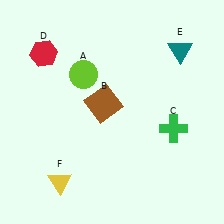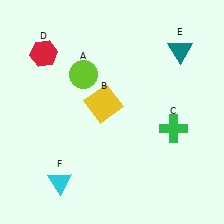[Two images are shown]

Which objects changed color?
B changed from brown to yellow. F changed from yellow to cyan.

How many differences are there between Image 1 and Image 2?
There are 2 differences between the two images.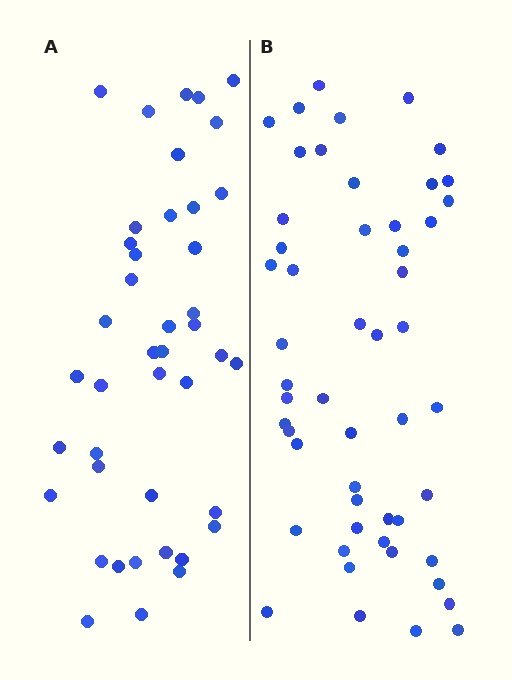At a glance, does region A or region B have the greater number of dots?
Region B (the right region) has more dots.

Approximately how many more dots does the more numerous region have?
Region B has roughly 10 or so more dots than region A.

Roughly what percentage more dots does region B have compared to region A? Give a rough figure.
About 25% more.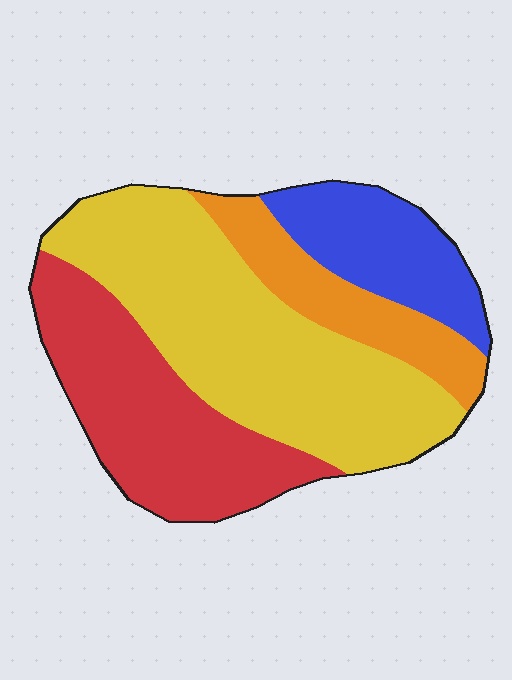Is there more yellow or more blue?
Yellow.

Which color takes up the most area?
Yellow, at roughly 45%.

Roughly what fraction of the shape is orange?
Orange covers 14% of the shape.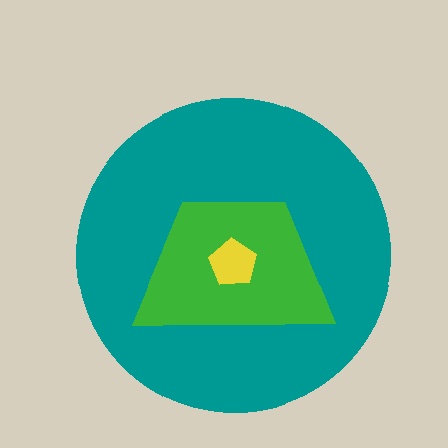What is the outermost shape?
The teal circle.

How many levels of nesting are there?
3.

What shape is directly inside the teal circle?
The green trapezoid.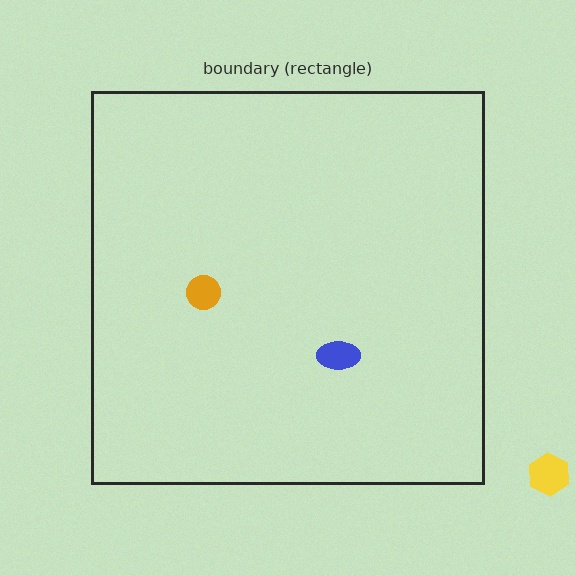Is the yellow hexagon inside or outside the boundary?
Outside.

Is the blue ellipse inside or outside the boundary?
Inside.